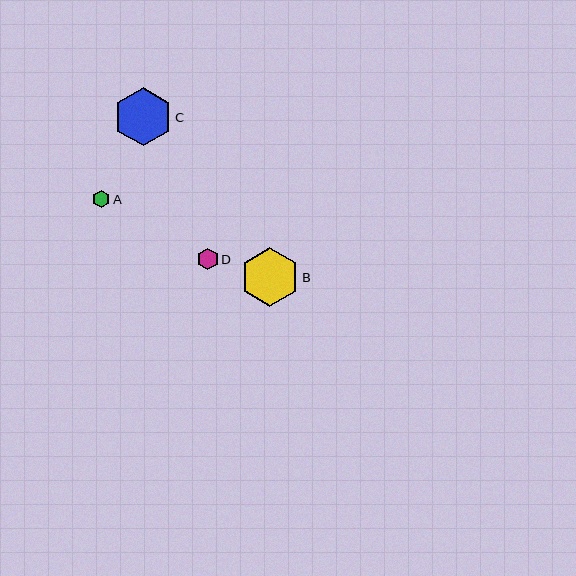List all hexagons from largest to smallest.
From largest to smallest: B, C, D, A.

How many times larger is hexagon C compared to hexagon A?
Hexagon C is approximately 3.4 times the size of hexagon A.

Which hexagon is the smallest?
Hexagon A is the smallest with a size of approximately 17 pixels.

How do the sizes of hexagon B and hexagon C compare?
Hexagon B and hexagon C are approximately the same size.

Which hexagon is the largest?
Hexagon B is the largest with a size of approximately 59 pixels.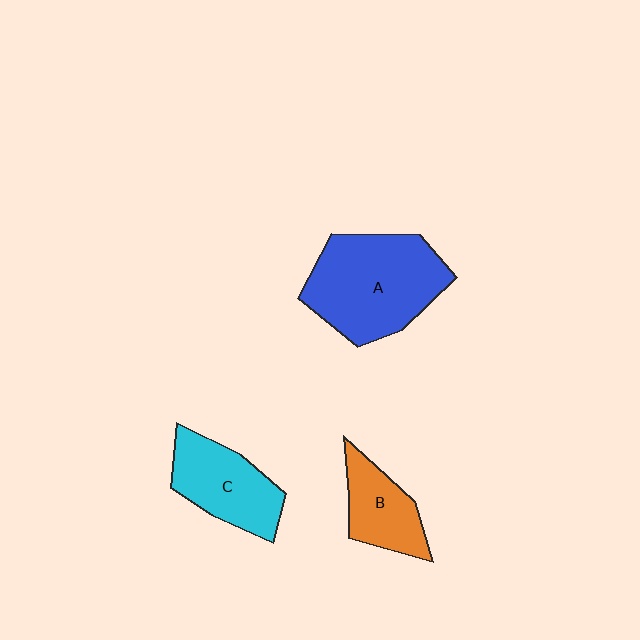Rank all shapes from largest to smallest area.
From largest to smallest: A (blue), C (cyan), B (orange).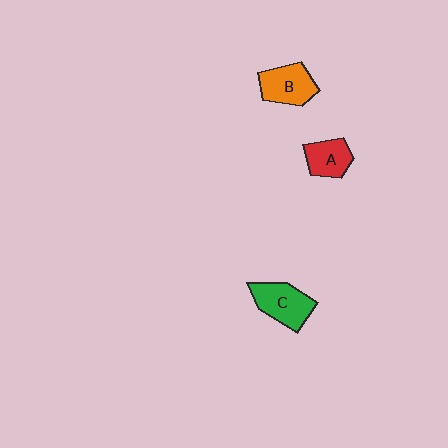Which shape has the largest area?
Shape C (green).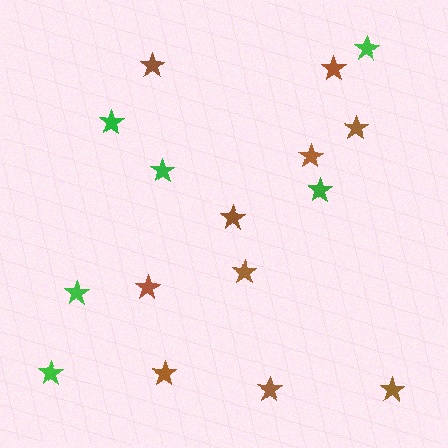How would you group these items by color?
There are 2 groups: one group of green stars (6) and one group of brown stars (10).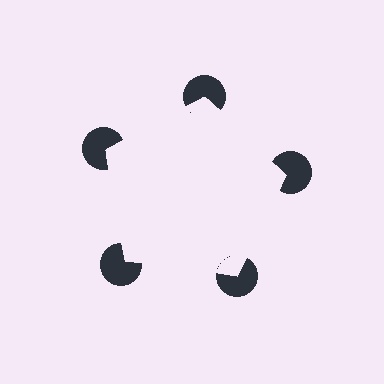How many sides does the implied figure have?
5 sides.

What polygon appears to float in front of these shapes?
An illusory pentagon — its edges are inferred from the aligned wedge cuts in the pac-man discs, not physically drawn.